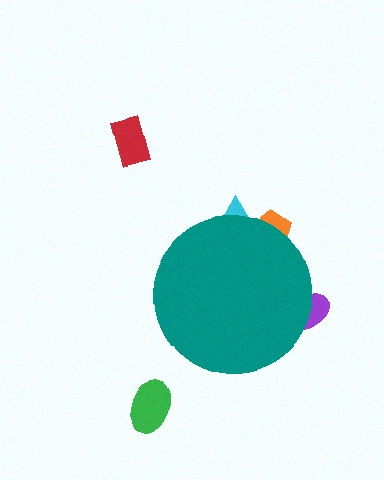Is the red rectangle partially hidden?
No, the red rectangle is fully visible.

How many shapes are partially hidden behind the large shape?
3 shapes are partially hidden.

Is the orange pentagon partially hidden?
Yes, the orange pentagon is partially hidden behind the teal circle.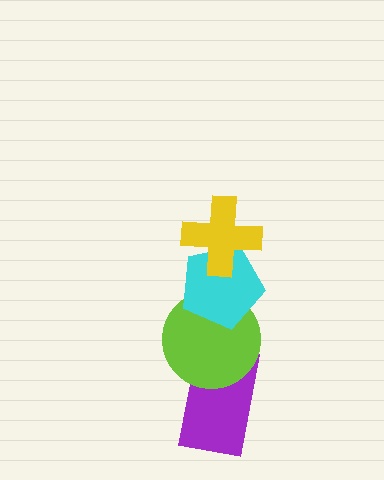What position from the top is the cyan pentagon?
The cyan pentagon is 2nd from the top.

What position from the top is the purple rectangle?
The purple rectangle is 4th from the top.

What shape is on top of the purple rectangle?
The lime circle is on top of the purple rectangle.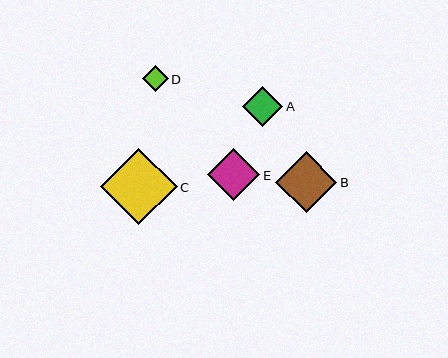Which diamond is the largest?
Diamond C is the largest with a size of approximately 77 pixels.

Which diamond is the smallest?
Diamond D is the smallest with a size of approximately 26 pixels.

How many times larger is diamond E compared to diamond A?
Diamond E is approximately 1.3 times the size of diamond A.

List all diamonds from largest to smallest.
From largest to smallest: C, B, E, A, D.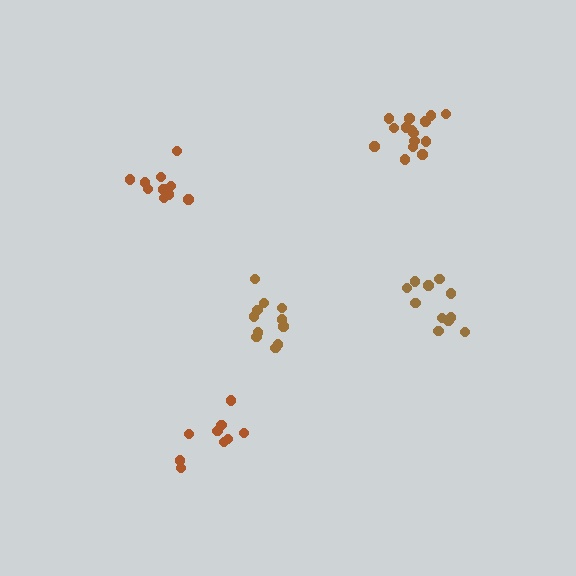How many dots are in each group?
Group 1: 9 dots, Group 2: 15 dots, Group 3: 11 dots, Group 4: 10 dots, Group 5: 11 dots (56 total).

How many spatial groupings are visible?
There are 5 spatial groupings.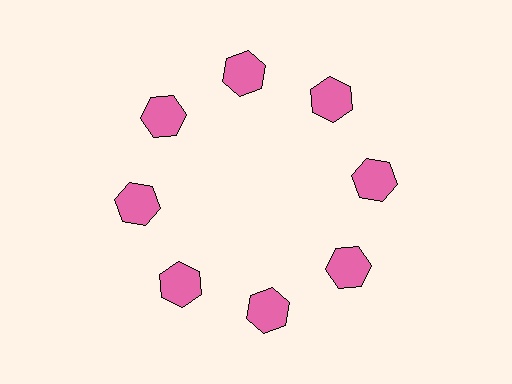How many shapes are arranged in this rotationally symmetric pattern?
There are 8 shapes, arranged in 8 groups of 1.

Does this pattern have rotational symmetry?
Yes, this pattern has 8-fold rotational symmetry. It looks the same after rotating 45 degrees around the center.